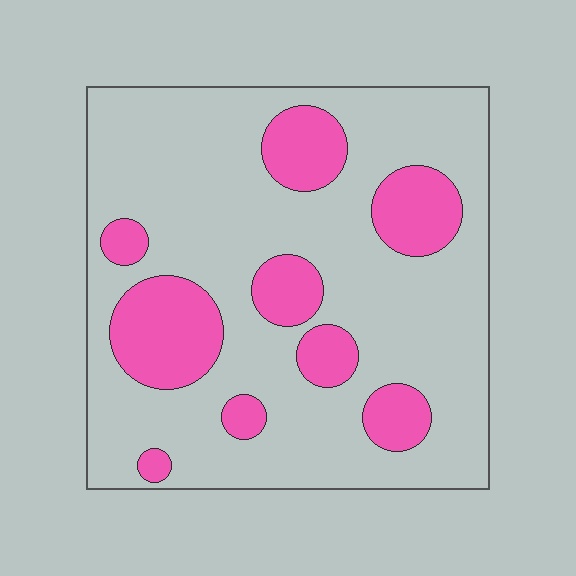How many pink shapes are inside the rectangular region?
9.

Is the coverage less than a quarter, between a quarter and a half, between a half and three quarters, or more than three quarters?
Less than a quarter.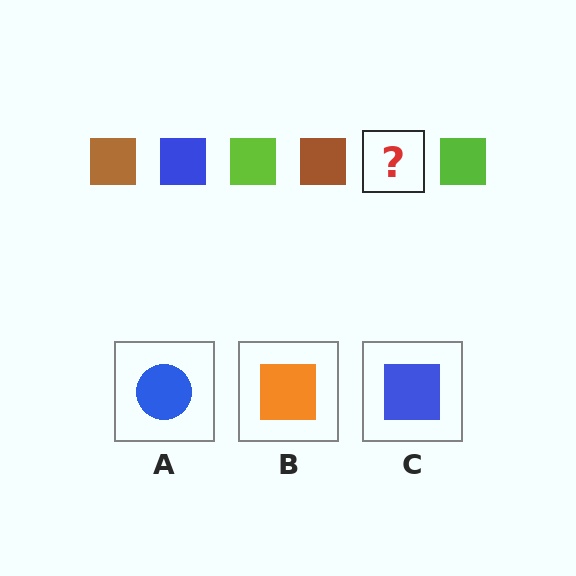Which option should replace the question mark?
Option C.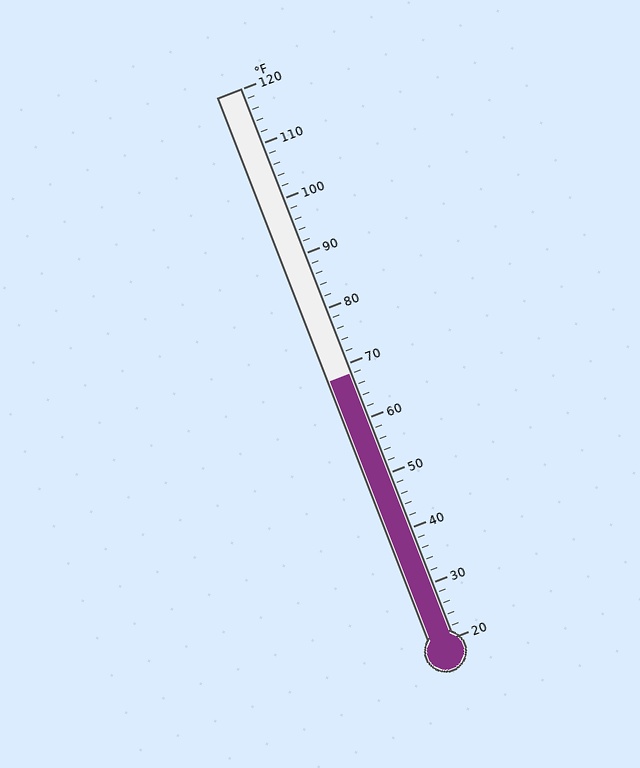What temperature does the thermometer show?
The thermometer shows approximately 68°F.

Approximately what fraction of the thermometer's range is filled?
The thermometer is filled to approximately 50% of its range.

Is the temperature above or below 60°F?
The temperature is above 60°F.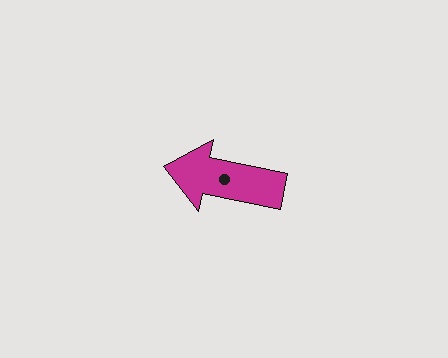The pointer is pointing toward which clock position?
Roughly 9 o'clock.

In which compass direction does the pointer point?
West.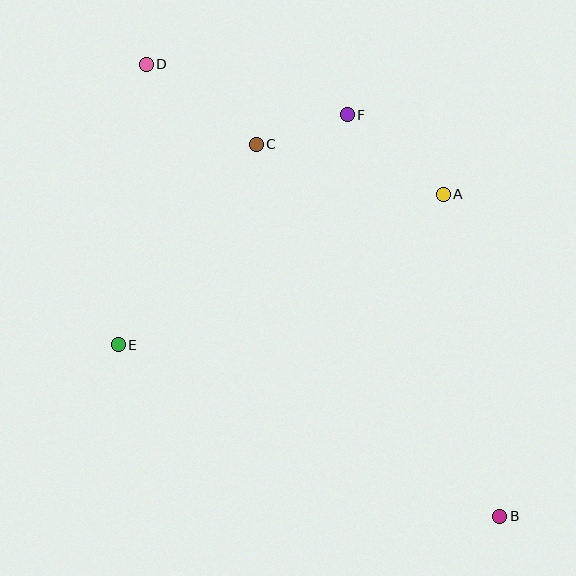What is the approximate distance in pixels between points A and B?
The distance between A and B is approximately 327 pixels.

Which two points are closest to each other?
Points C and F are closest to each other.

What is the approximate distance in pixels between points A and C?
The distance between A and C is approximately 193 pixels.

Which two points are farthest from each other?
Points B and D are farthest from each other.